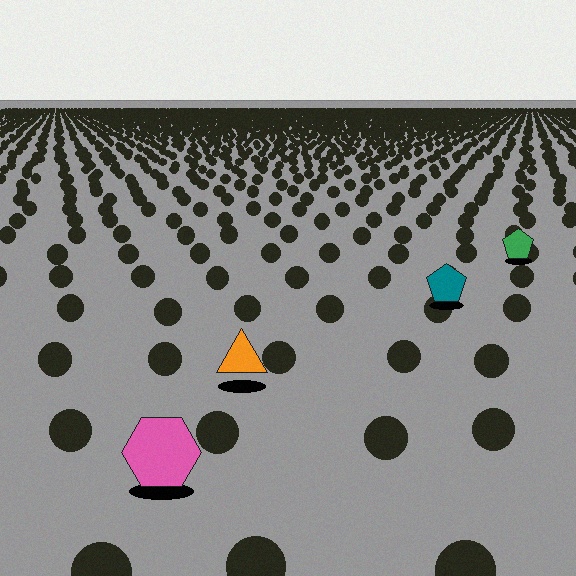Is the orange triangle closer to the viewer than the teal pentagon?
Yes. The orange triangle is closer — you can tell from the texture gradient: the ground texture is coarser near it.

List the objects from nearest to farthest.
From nearest to farthest: the pink hexagon, the orange triangle, the teal pentagon, the green pentagon.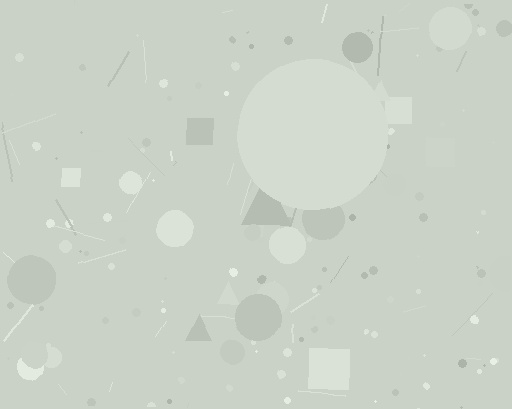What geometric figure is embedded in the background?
A circle is embedded in the background.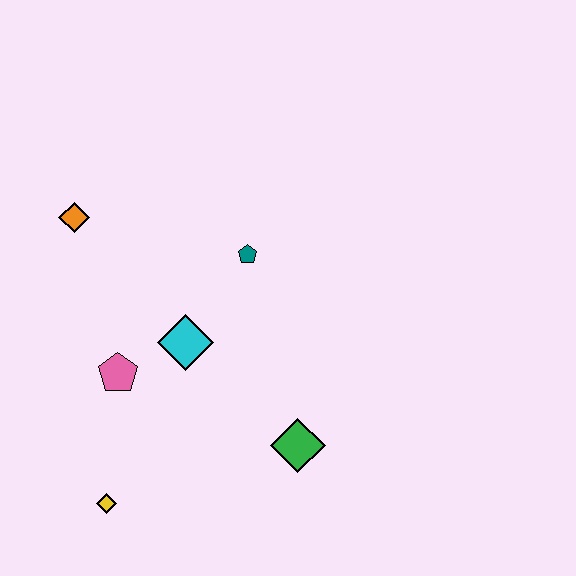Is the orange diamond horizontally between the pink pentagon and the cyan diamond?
No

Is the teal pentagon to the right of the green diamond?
No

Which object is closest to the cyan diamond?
The pink pentagon is closest to the cyan diamond.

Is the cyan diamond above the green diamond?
Yes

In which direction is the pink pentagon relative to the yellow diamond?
The pink pentagon is above the yellow diamond.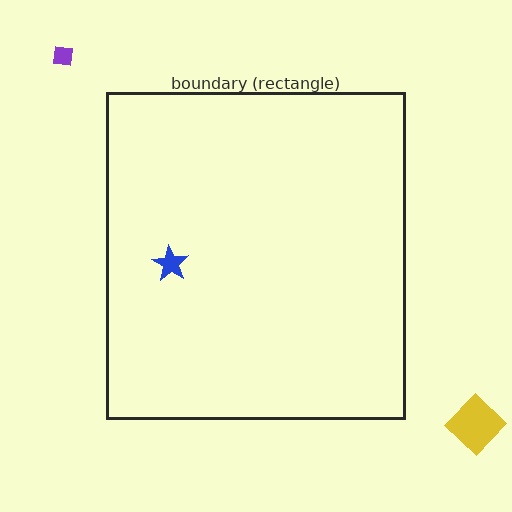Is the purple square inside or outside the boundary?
Outside.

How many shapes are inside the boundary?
1 inside, 2 outside.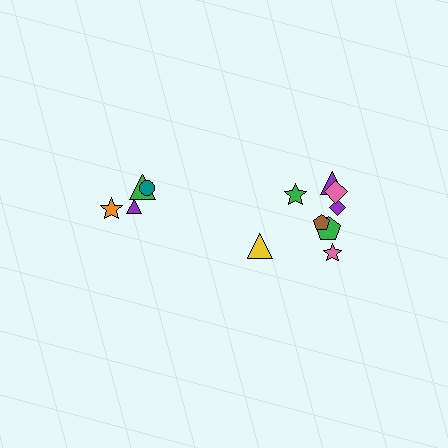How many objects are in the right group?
There are 8 objects.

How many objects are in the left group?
There are 4 objects.